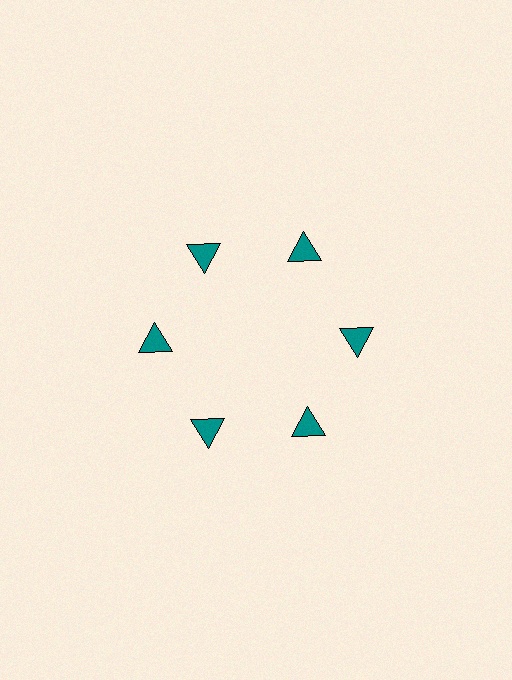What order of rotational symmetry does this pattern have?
This pattern has 6-fold rotational symmetry.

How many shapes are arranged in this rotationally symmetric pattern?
There are 6 shapes, arranged in 6 groups of 1.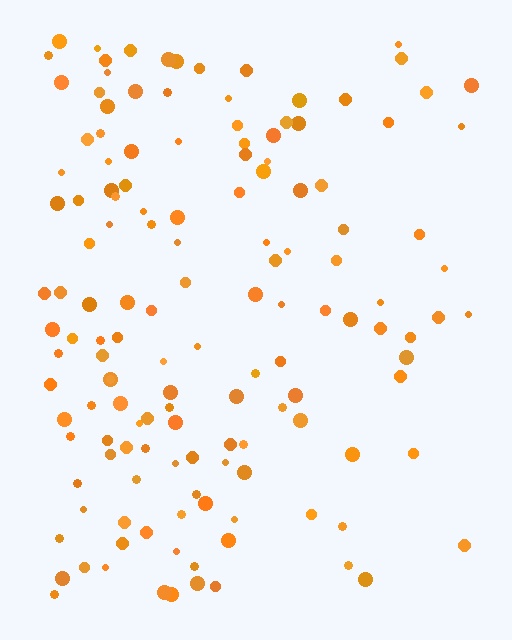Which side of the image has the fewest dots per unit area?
The right.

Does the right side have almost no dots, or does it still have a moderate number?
Still a moderate number, just noticeably fewer than the left.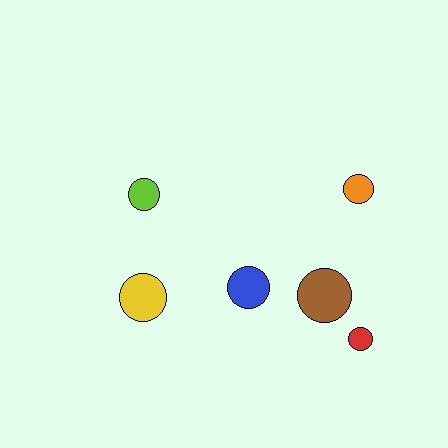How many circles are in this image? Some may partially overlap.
There are 6 circles.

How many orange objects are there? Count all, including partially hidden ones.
There is 1 orange object.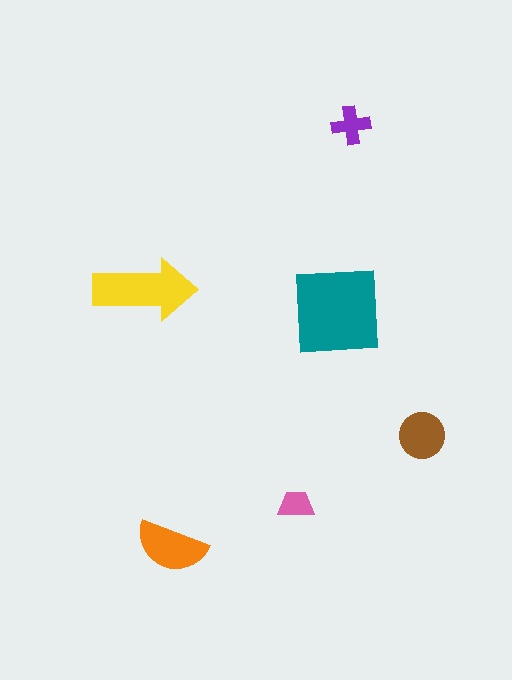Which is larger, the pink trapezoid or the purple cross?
The purple cross.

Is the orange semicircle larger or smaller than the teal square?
Smaller.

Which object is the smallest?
The pink trapezoid.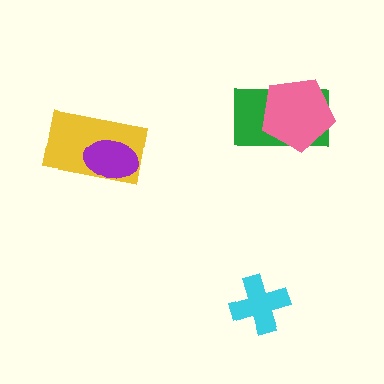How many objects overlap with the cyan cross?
0 objects overlap with the cyan cross.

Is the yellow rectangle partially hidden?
Yes, it is partially covered by another shape.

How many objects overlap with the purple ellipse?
1 object overlaps with the purple ellipse.